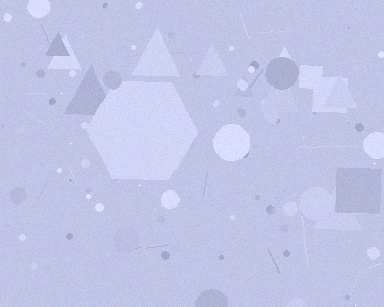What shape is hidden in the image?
A hexagon is hidden in the image.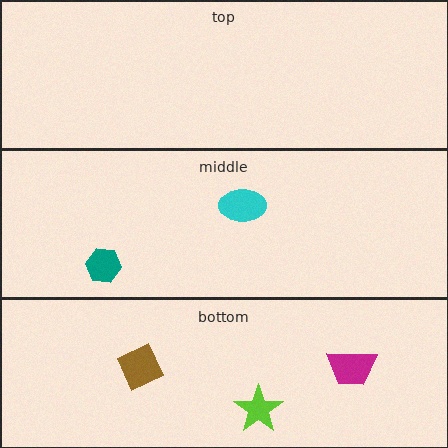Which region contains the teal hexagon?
The middle region.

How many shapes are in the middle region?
2.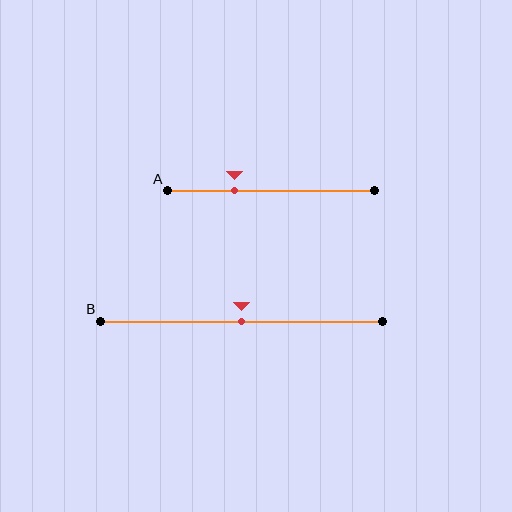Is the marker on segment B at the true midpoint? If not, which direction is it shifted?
Yes, the marker on segment B is at the true midpoint.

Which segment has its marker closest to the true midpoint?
Segment B has its marker closest to the true midpoint.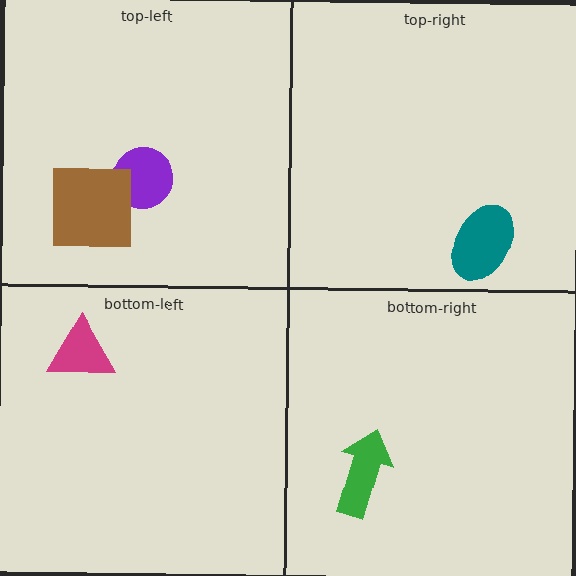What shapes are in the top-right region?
The teal ellipse.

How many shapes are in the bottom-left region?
1.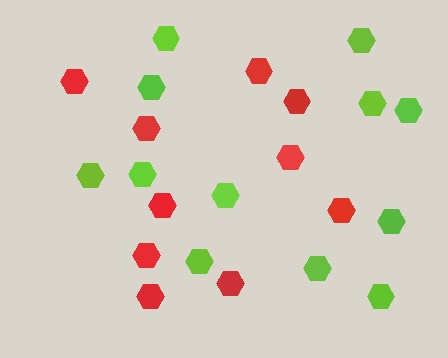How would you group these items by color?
There are 2 groups: one group of red hexagons (10) and one group of lime hexagons (12).